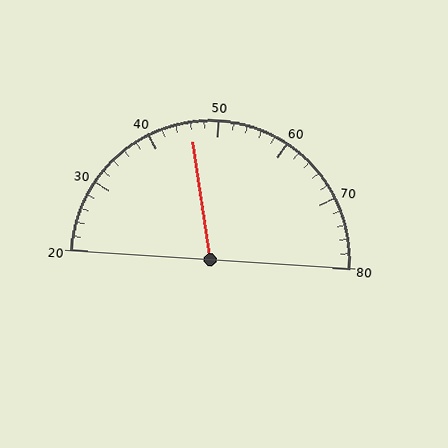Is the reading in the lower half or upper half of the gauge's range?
The reading is in the lower half of the range (20 to 80).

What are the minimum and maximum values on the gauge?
The gauge ranges from 20 to 80.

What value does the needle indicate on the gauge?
The needle indicates approximately 46.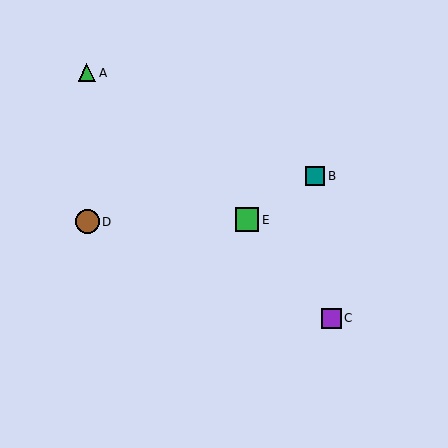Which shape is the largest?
The brown circle (labeled D) is the largest.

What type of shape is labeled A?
Shape A is a green triangle.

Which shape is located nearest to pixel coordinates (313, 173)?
The teal square (labeled B) at (315, 176) is nearest to that location.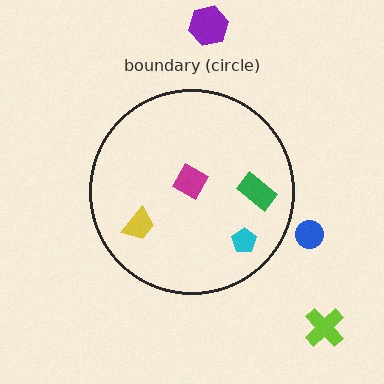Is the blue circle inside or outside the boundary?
Outside.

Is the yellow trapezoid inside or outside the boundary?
Inside.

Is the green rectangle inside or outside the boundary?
Inside.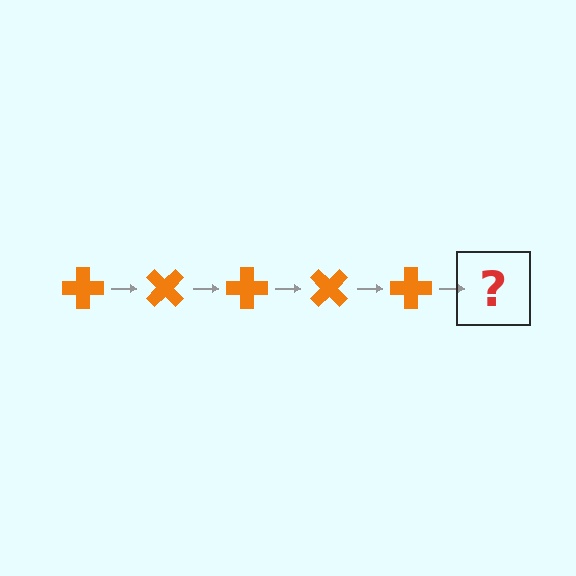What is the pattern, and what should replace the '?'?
The pattern is that the cross rotates 45 degrees each step. The '?' should be an orange cross rotated 225 degrees.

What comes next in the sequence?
The next element should be an orange cross rotated 225 degrees.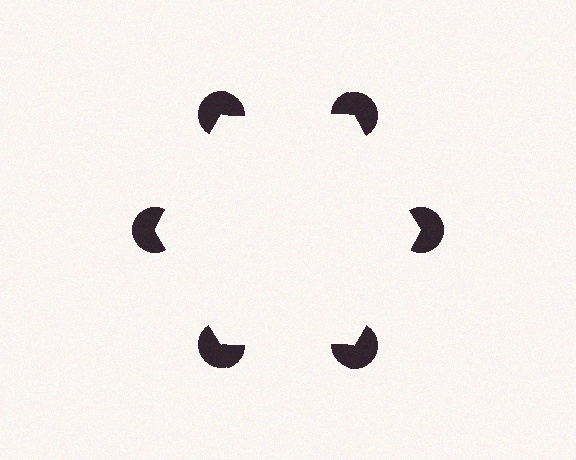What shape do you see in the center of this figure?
An illusory hexagon — its edges are inferred from the aligned wedge cuts in the pac-man discs, not physically drawn.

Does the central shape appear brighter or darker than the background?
It typically appears slightly brighter than the background, even though no actual brightness change is drawn.